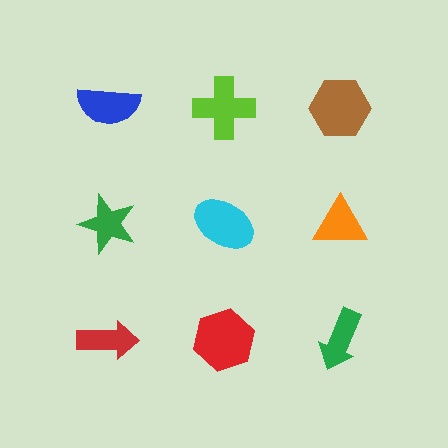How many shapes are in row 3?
3 shapes.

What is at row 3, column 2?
A red hexagon.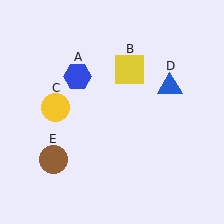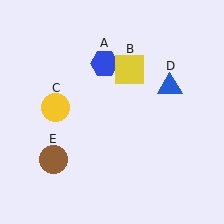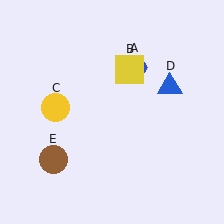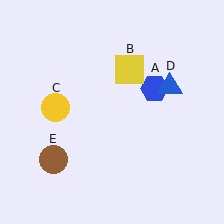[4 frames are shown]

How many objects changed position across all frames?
1 object changed position: blue hexagon (object A).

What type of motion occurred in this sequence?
The blue hexagon (object A) rotated clockwise around the center of the scene.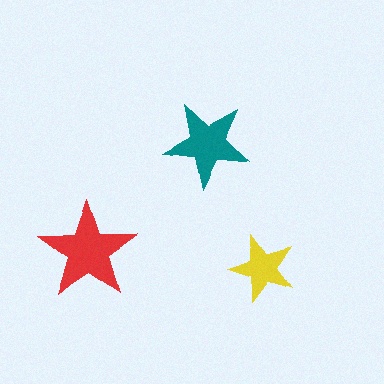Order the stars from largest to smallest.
the red one, the teal one, the yellow one.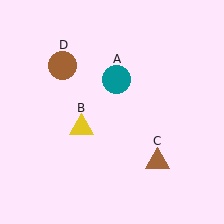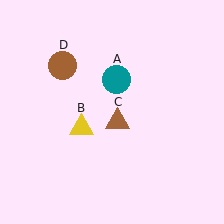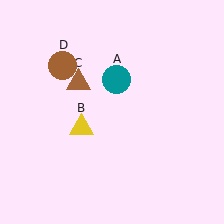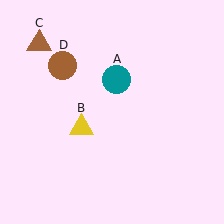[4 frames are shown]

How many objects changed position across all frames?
1 object changed position: brown triangle (object C).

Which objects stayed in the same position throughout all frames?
Teal circle (object A) and yellow triangle (object B) and brown circle (object D) remained stationary.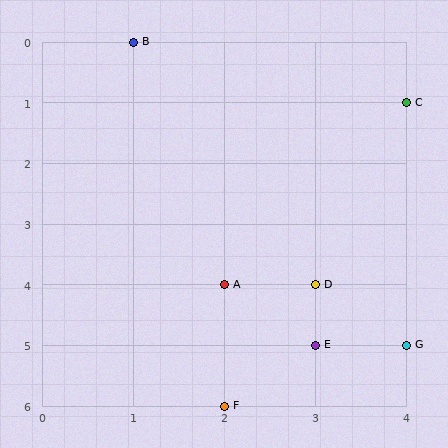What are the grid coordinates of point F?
Point F is at grid coordinates (2, 6).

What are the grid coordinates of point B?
Point B is at grid coordinates (1, 0).